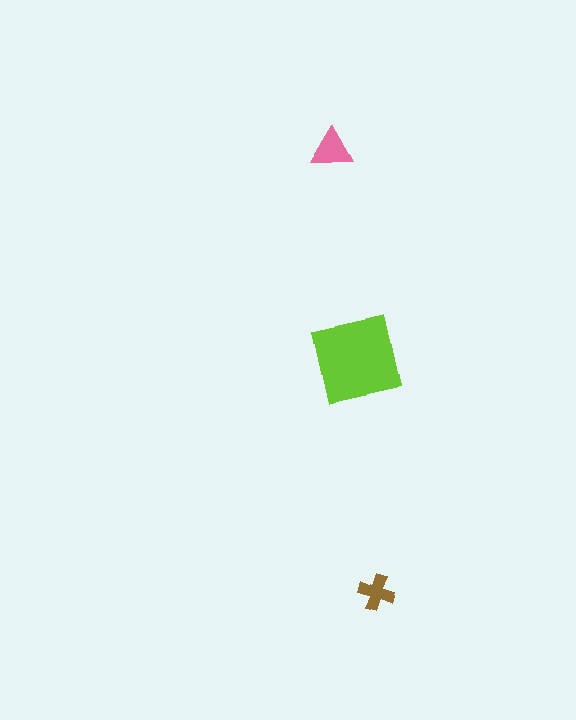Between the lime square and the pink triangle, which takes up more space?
The lime square.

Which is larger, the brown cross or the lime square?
The lime square.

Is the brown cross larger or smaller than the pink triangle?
Smaller.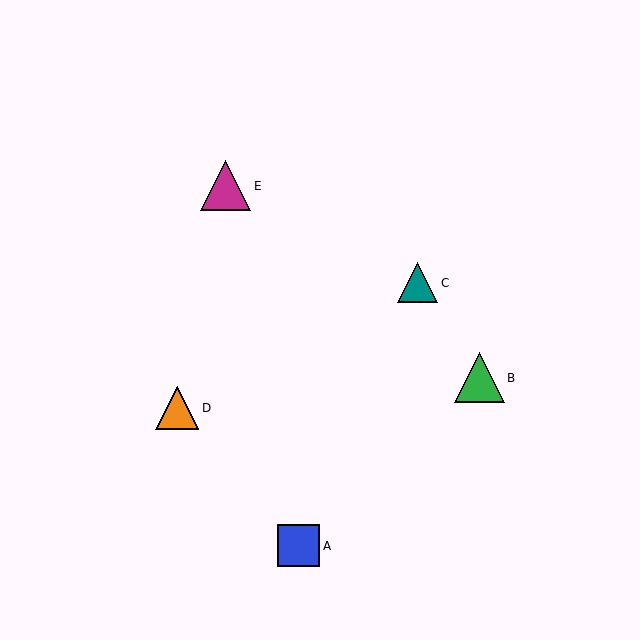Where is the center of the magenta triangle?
The center of the magenta triangle is at (226, 186).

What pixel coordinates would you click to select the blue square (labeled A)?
Click at (299, 546) to select the blue square A.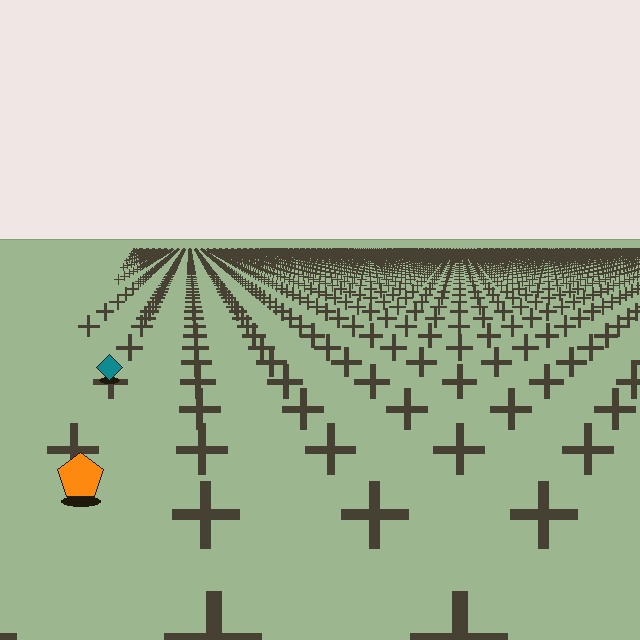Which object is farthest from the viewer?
The teal diamond is farthest from the viewer. It appears smaller and the ground texture around it is denser.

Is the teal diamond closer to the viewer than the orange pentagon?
No. The orange pentagon is closer — you can tell from the texture gradient: the ground texture is coarser near it.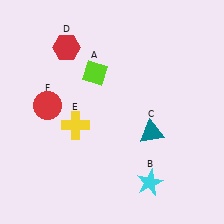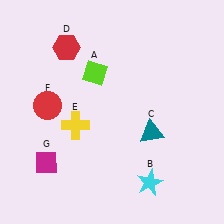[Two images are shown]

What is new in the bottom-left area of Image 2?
A magenta diamond (G) was added in the bottom-left area of Image 2.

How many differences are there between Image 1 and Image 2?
There is 1 difference between the two images.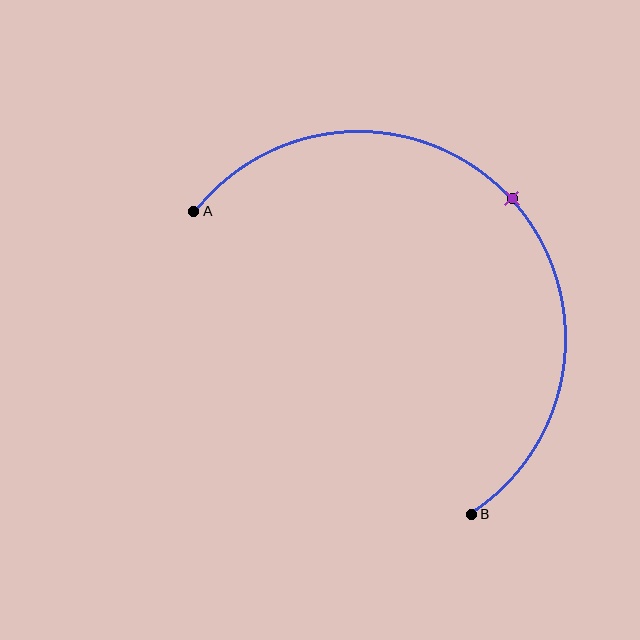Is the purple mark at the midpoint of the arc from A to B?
Yes. The purple mark lies on the arc at equal arc-length from both A and B — it is the arc midpoint.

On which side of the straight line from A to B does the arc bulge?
The arc bulges above and to the right of the straight line connecting A and B.